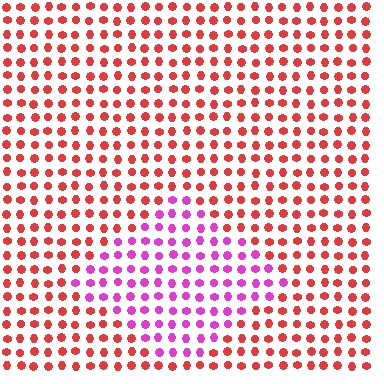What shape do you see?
I see a diamond.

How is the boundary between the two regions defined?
The boundary is defined purely by a slight shift in hue (about 53 degrees). Spacing, size, and orientation are identical on both sides.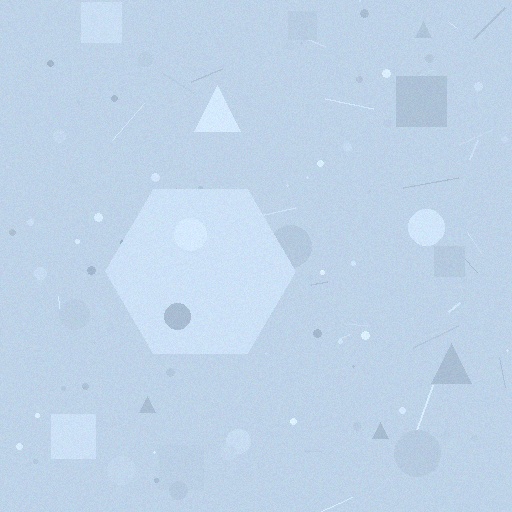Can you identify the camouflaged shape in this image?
The camouflaged shape is a hexagon.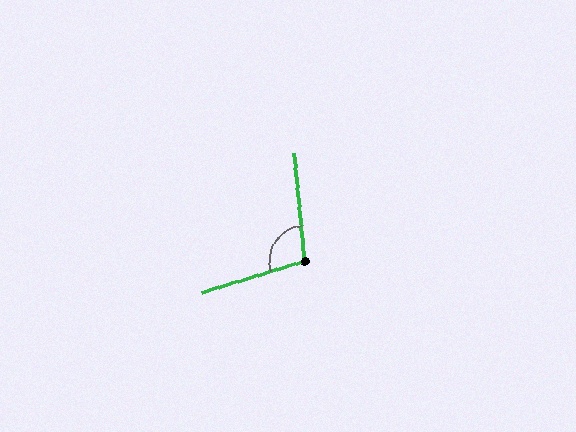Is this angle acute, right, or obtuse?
It is obtuse.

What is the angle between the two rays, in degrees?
Approximately 101 degrees.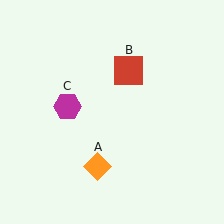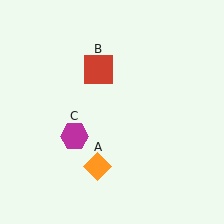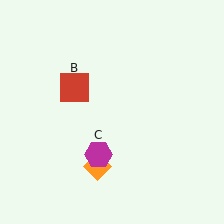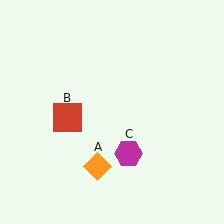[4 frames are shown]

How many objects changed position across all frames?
2 objects changed position: red square (object B), magenta hexagon (object C).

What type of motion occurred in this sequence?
The red square (object B), magenta hexagon (object C) rotated counterclockwise around the center of the scene.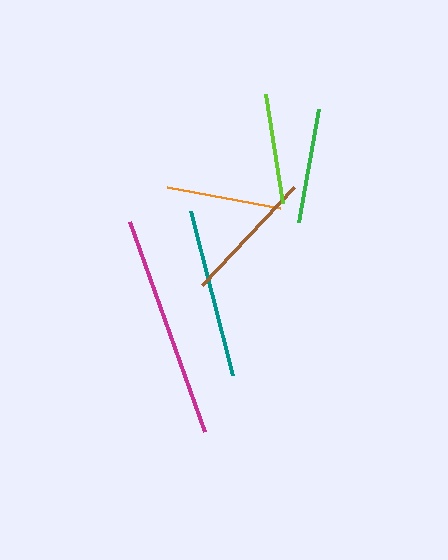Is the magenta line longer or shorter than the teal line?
The magenta line is longer than the teal line.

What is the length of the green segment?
The green segment is approximately 114 pixels long.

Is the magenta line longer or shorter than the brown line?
The magenta line is longer than the brown line.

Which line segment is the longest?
The magenta line is the longest at approximately 223 pixels.